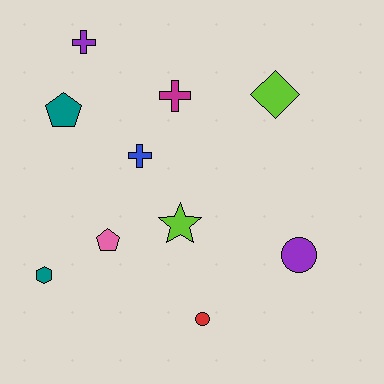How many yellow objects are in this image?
There are no yellow objects.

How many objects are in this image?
There are 10 objects.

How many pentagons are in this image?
There are 2 pentagons.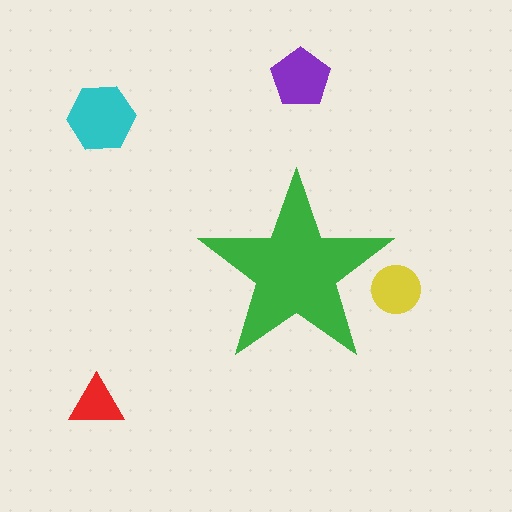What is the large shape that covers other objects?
A green star.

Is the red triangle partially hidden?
No, the red triangle is fully visible.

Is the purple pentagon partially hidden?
No, the purple pentagon is fully visible.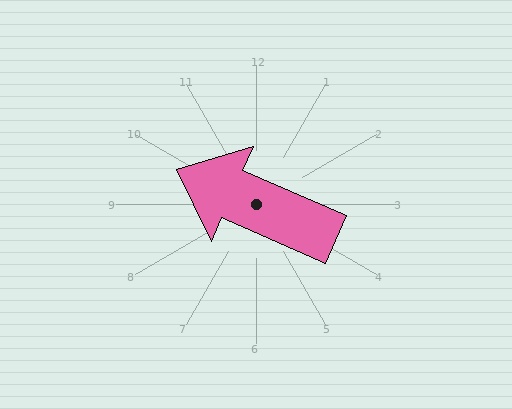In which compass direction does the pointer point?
Northwest.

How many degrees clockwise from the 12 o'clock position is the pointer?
Approximately 294 degrees.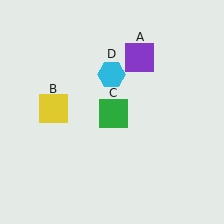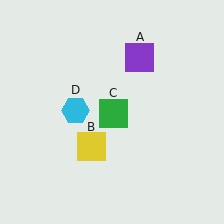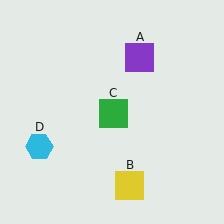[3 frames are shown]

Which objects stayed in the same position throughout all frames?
Purple square (object A) and green square (object C) remained stationary.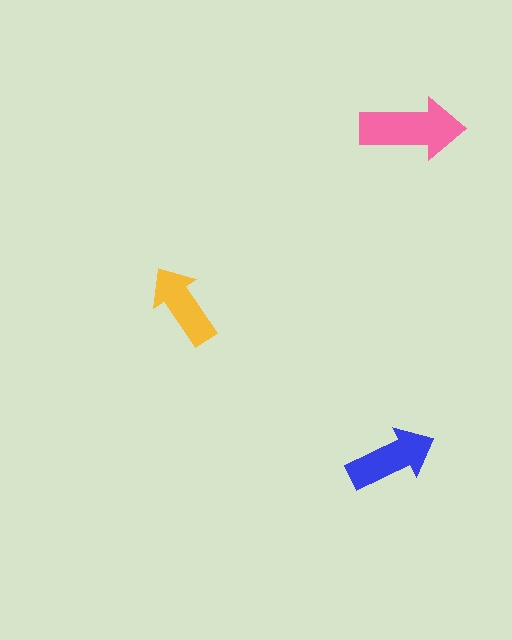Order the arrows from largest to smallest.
the pink one, the blue one, the yellow one.